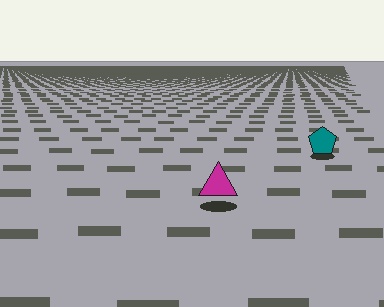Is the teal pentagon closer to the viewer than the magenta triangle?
No. The magenta triangle is closer — you can tell from the texture gradient: the ground texture is coarser near it.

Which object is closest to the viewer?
The magenta triangle is closest. The texture marks near it are larger and more spread out.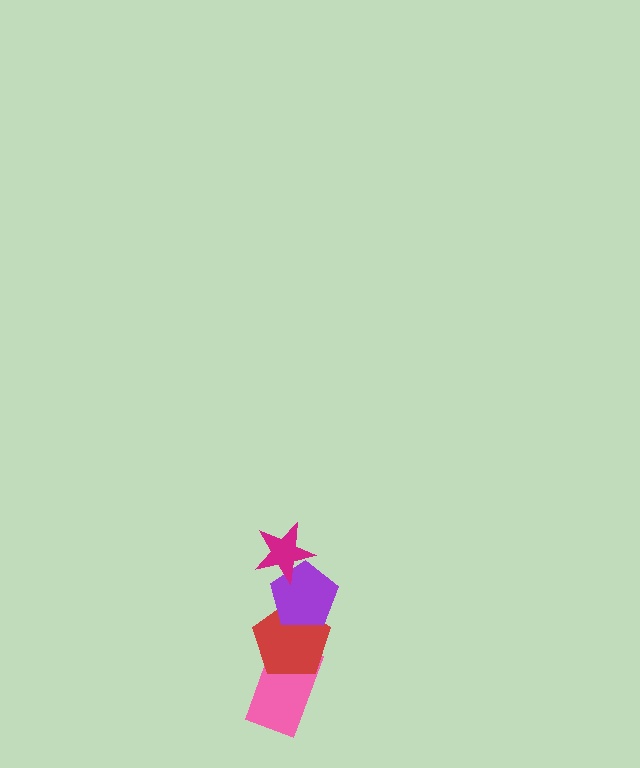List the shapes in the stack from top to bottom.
From top to bottom: the magenta star, the purple pentagon, the red pentagon, the pink rectangle.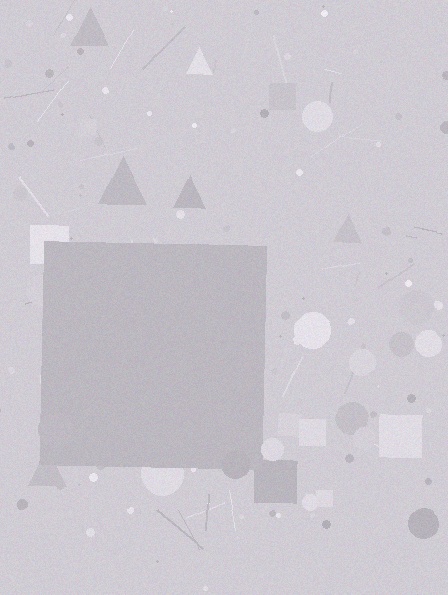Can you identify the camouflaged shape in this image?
The camouflaged shape is a square.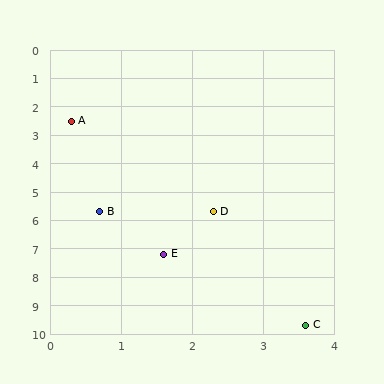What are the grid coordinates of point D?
Point D is at approximately (2.3, 5.7).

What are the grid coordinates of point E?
Point E is at approximately (1.6, 7.2).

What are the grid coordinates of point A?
Point A is at approximately (0.3, 2.5).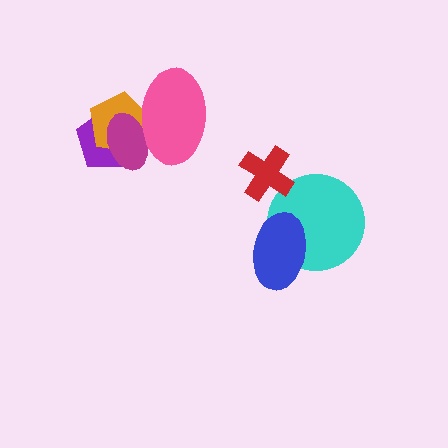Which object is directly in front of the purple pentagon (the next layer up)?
The orange pentagon is directly in front of the purple pentagon.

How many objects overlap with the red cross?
0 objects overlap with the red cross.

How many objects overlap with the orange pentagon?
3 objects overlap with the orange pentagon.